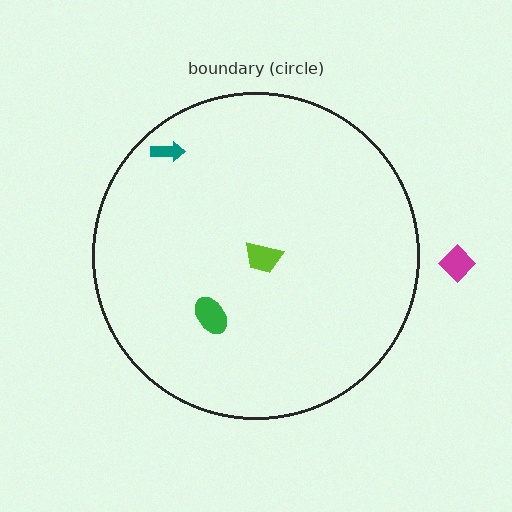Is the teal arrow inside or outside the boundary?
Inside.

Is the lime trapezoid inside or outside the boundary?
Inside.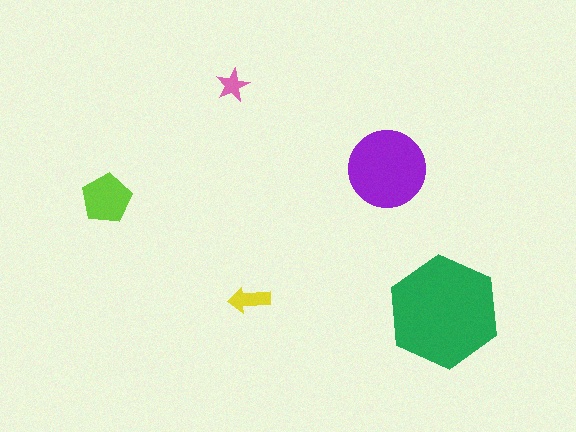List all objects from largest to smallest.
The green hexagon, the purple circle, the lime pentagon, the yellow arrow, the pink star.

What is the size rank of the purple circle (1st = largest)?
2nd.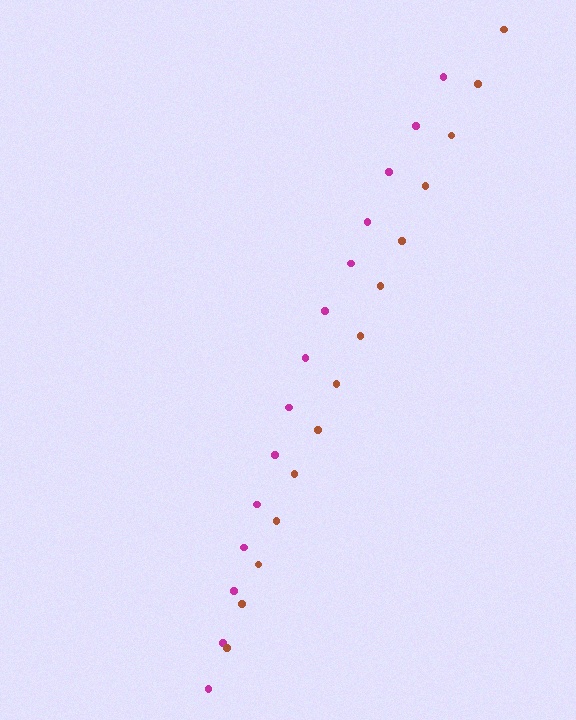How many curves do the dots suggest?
There are 2 distinct paths.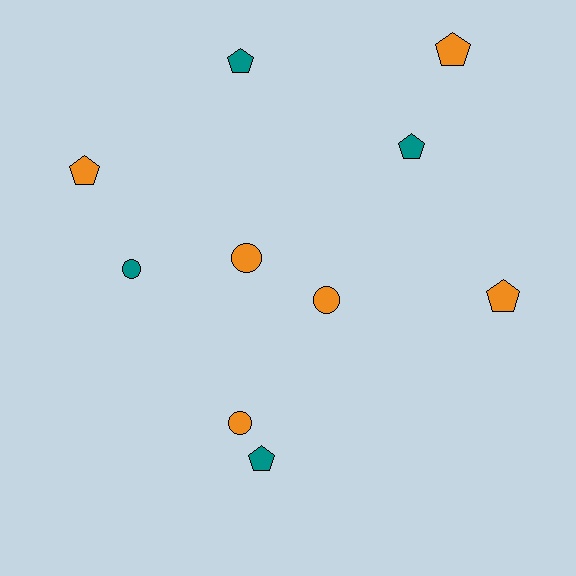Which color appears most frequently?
Orange, with 6 objects.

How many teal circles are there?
There is 1 teal circle.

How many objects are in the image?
There are 10 objects.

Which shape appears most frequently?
Pentagon, with 6 objects.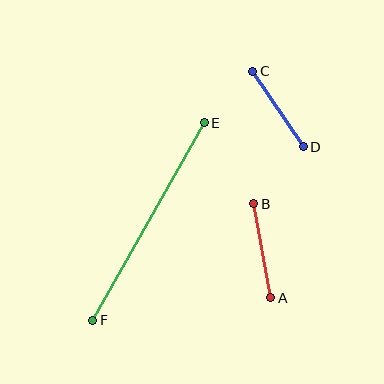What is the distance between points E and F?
The distance is approximately 227 pixels.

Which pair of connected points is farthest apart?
Points E and F are farthest apart.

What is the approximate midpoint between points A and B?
The midpoint is at approximately (262, 251) pixels.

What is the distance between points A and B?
The distance is approximately 96 pixels.